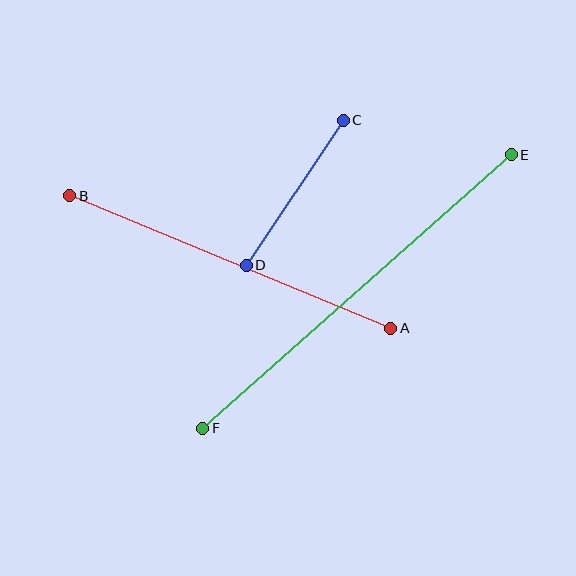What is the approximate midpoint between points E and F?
The midpoint is at approximately (357, 292) pixels.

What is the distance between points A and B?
The distance is approximately 347 pixels.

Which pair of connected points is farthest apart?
Points E and F are farthest apart.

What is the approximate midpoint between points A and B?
The midpoint is at approximately (230, 262) pixels.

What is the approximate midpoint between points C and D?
The midpoint is at approximately (295, 193) pixels.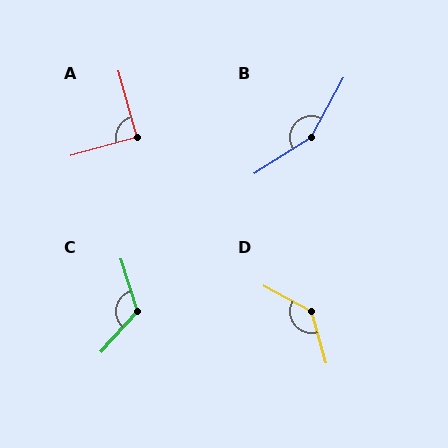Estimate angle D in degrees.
Approximately 134 degrees.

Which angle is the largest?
B, at approximately 151 degrees.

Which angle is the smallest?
A, at approximately 90 degrees.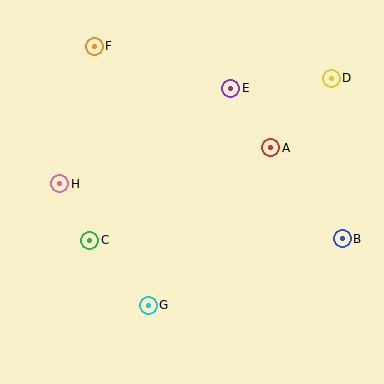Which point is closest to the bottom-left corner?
Point G is closest to the bottom-left corner.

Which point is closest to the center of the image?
Point A at (271, 148) is closest to the center.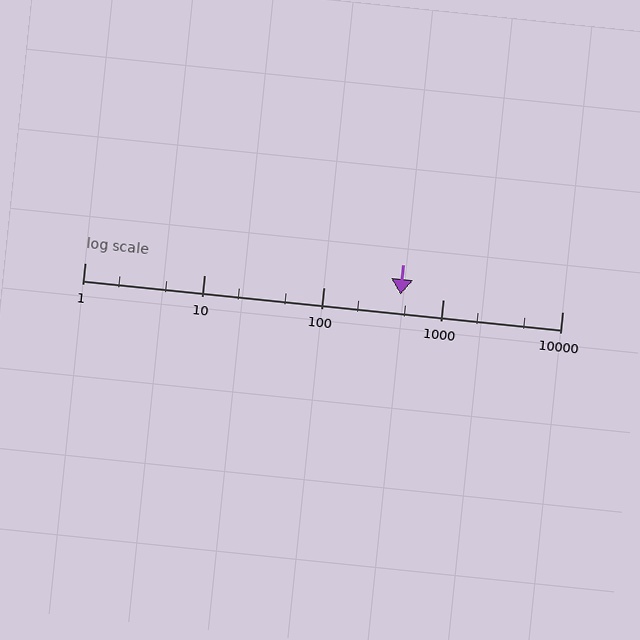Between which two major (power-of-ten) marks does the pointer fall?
The pointer is between 100 and 1000.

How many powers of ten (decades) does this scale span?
The scale spans 4 decades, from 1 to 10000.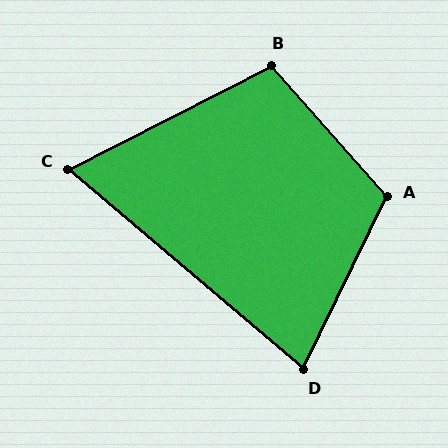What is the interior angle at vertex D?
Approximately 76 degrees (acute).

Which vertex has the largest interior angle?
A, at approximately 113 degrees.